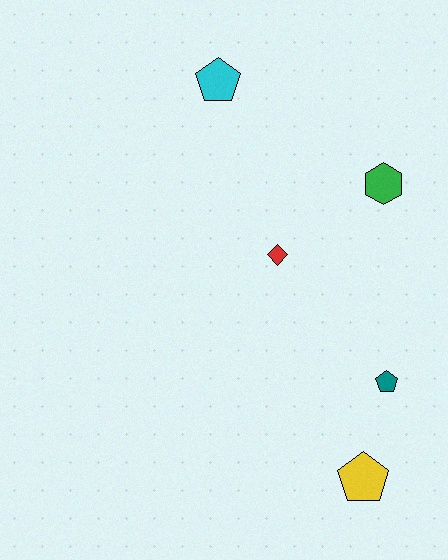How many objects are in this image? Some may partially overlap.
There are 5 objects.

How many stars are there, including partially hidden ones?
There are no stars.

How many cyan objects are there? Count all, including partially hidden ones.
There is 1 cyan object.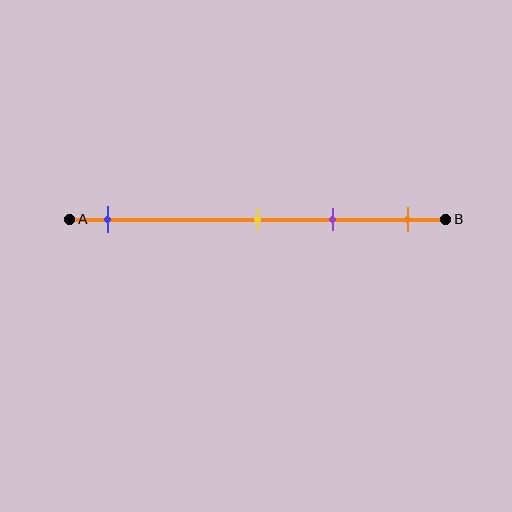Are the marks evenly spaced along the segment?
No, the marks are not evenly spaced.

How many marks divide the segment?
There are 4 marks dividing the segment.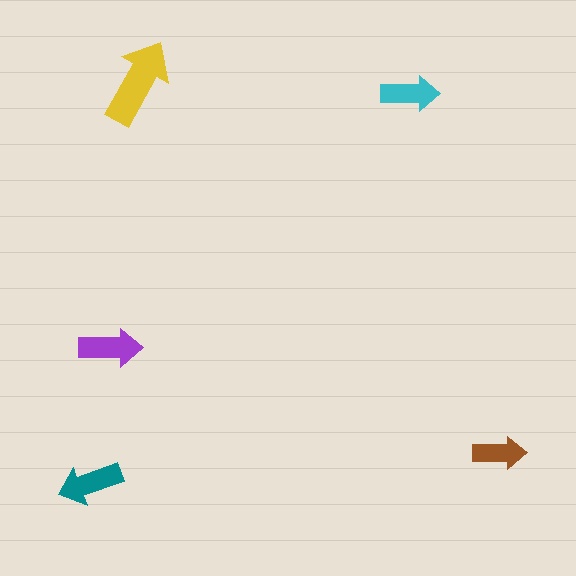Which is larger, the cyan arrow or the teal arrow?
The teal one.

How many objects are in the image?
There are 5 objects in the image.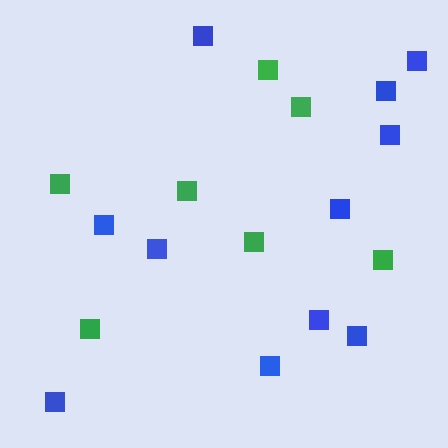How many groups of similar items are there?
There are 2 groups: one group of blue squares (11) and one group of green squares (7).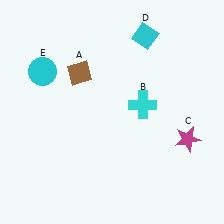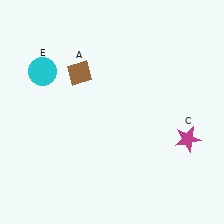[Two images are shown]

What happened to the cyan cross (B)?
The cyan cross (B) was removed in Image 2. It was in the top-right area of Image 1.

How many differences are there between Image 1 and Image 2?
There are 2 differences between the two images.